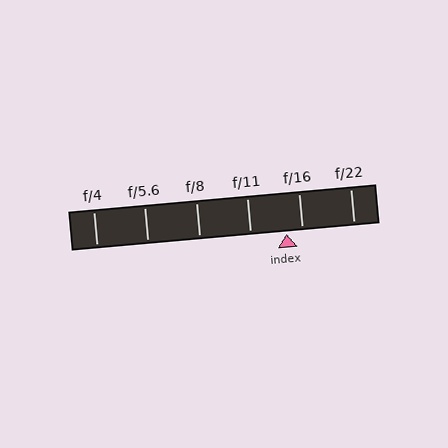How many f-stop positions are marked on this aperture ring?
There are 6 f-stop positions marked.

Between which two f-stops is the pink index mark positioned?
The index mark is between f/11 and f/16.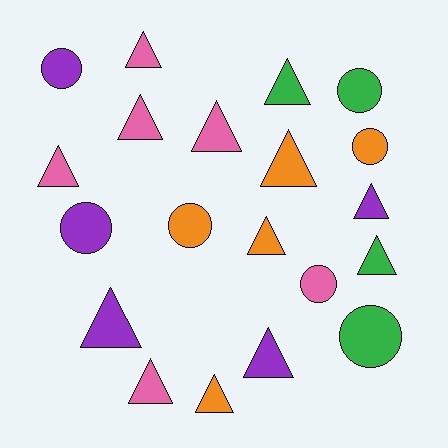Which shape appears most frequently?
Triangle, with 13 objects.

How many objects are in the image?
There are 20 objects.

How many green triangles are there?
There are 2 green triangles.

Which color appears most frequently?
Pink, with 6 objects.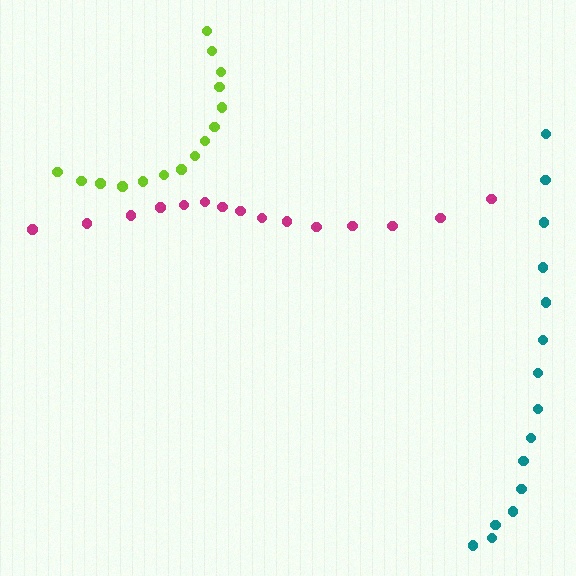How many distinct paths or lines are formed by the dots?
There are 3 distinct paths.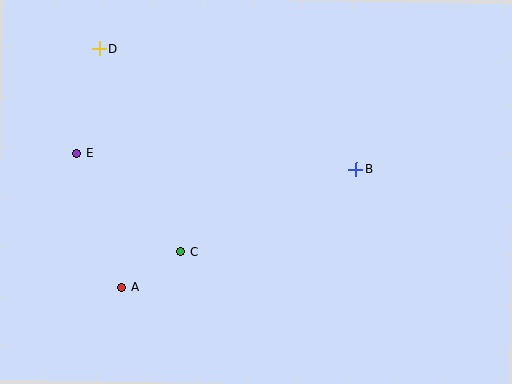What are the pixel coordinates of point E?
Point E is at (76, 153).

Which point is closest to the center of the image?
Point C at (181, 251) is closest to the center.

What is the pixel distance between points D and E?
The distance between D and E is 107 pixels.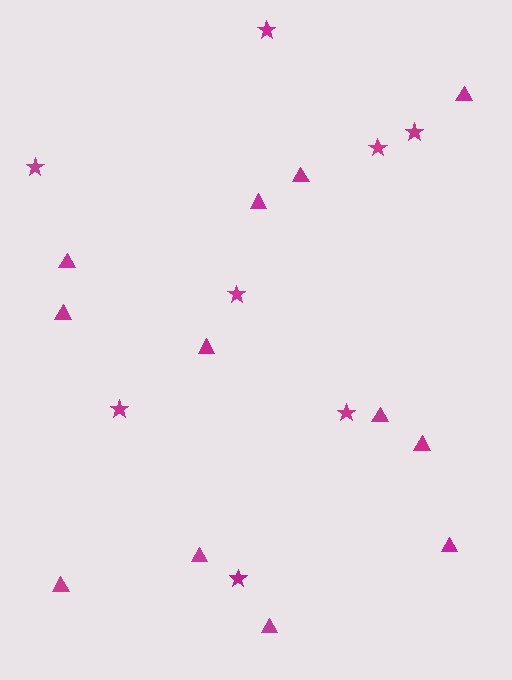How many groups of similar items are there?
There are 2 groups: one group of triangles (12) and one group of stars (8).